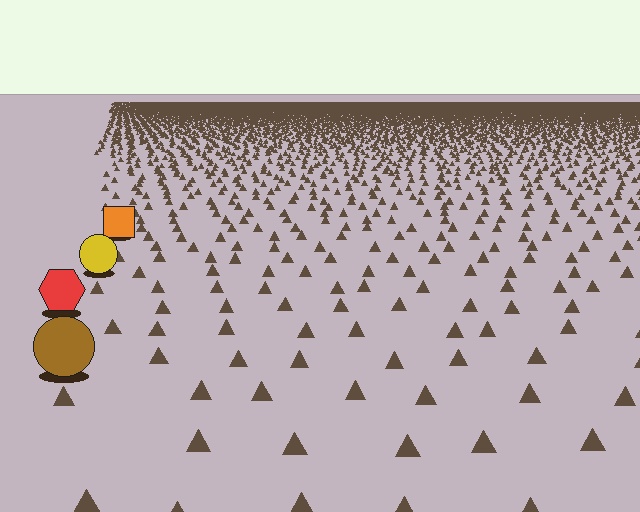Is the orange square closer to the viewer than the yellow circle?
No. The yellow circle is closer — you can tell from the texture gradient: the ground texture is coarser near it.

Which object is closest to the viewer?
The brown circle is closest. The texture marks near it are larger and more spread out.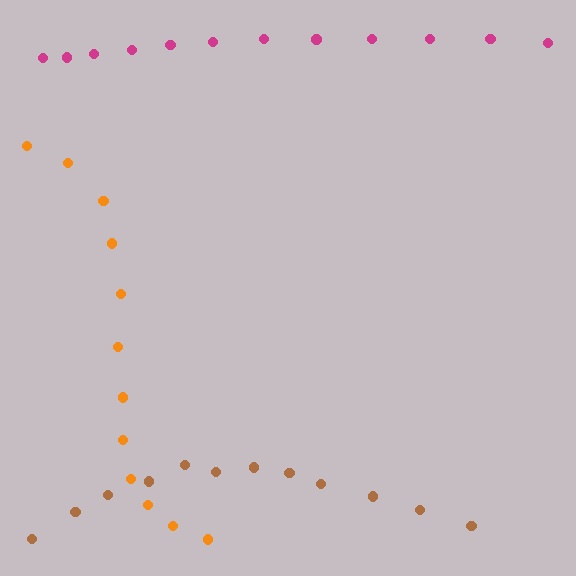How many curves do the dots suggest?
There are 3 distinct paths.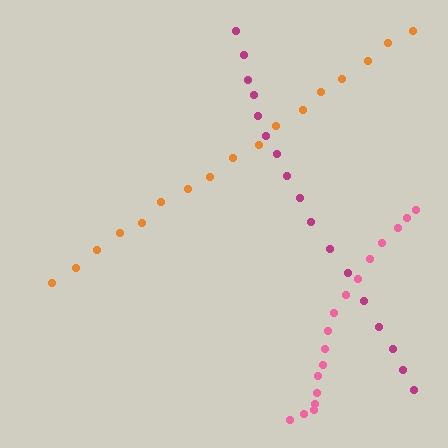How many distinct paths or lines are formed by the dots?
There are 3 distinct paths.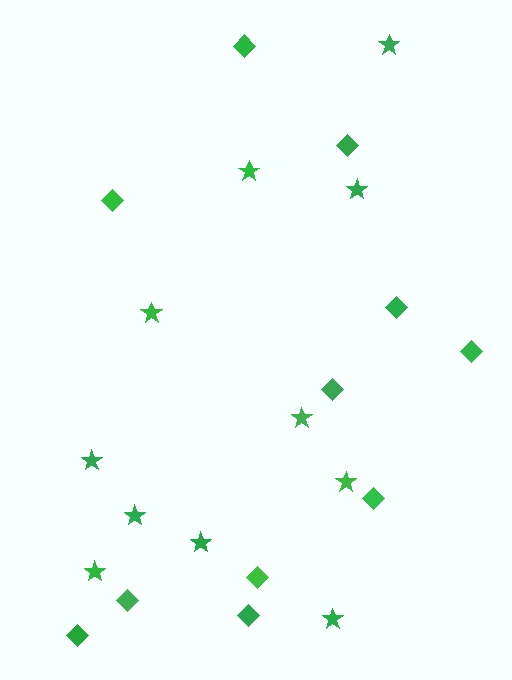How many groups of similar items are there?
There are 2 groups: one group of stars (11) and one group of diamonds (11).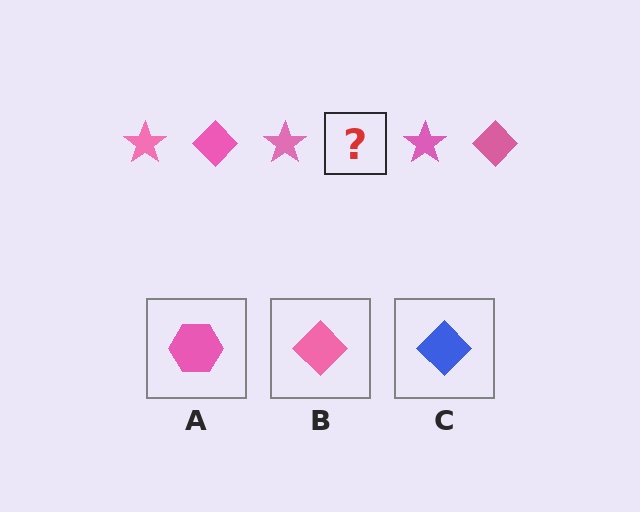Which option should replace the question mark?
Option B.